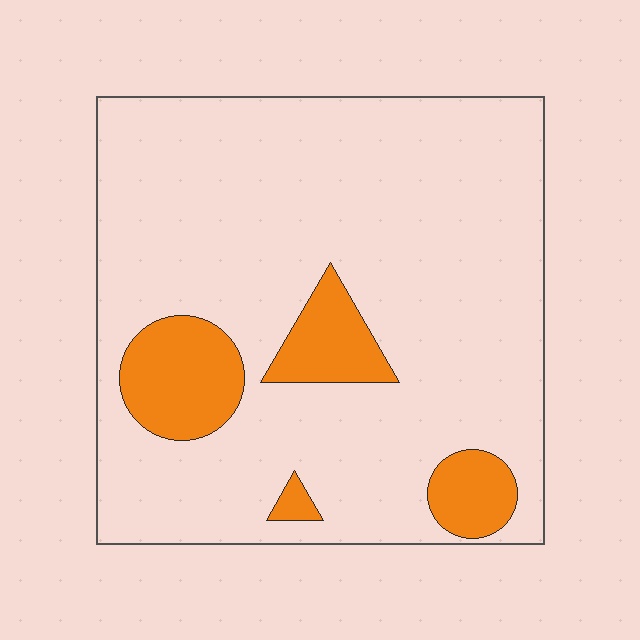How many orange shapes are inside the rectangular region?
4.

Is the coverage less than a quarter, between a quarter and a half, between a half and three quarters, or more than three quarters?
Less than a quarter.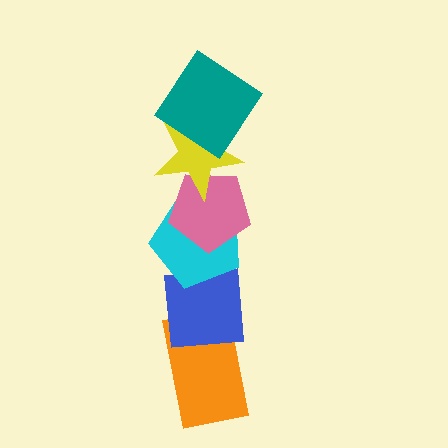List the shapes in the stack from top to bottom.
From top to bottom: the teal diamond, the yellow star, the pink pentagon, the cyan pentagon, the blue square, the orange rectangle.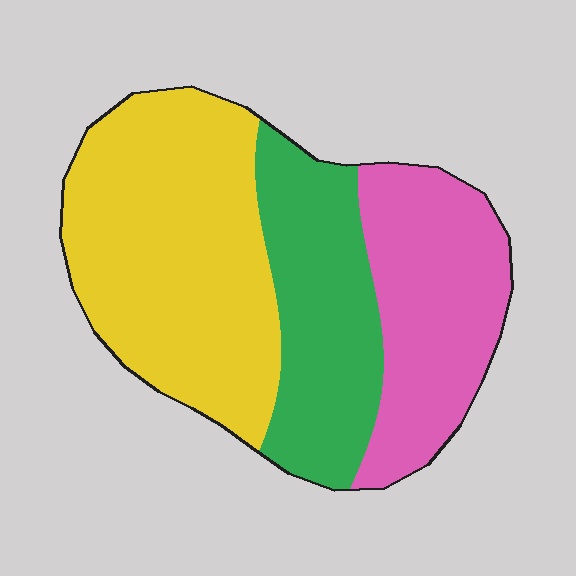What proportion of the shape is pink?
Pink covers roughly 30% of the shape.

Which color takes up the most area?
Yellow, at roughly 45%.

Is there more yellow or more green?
Yellow.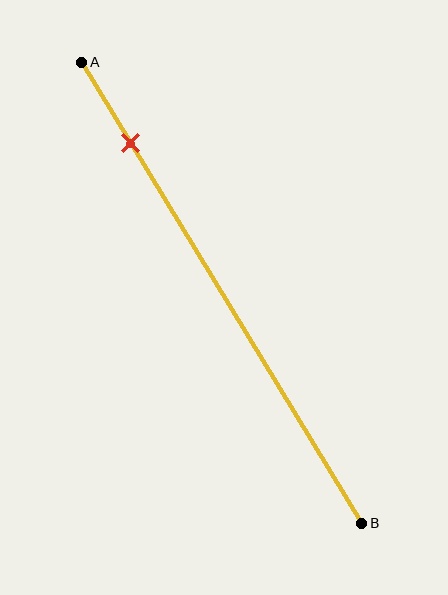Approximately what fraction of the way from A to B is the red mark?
The red mark is approximately 20% of the way from A to B.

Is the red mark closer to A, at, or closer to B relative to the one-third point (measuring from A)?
The red mark is closer to point A than the one-third point of segment AB.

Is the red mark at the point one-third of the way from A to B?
No, the mark is at about 20% from A, not at the 33% one-third point.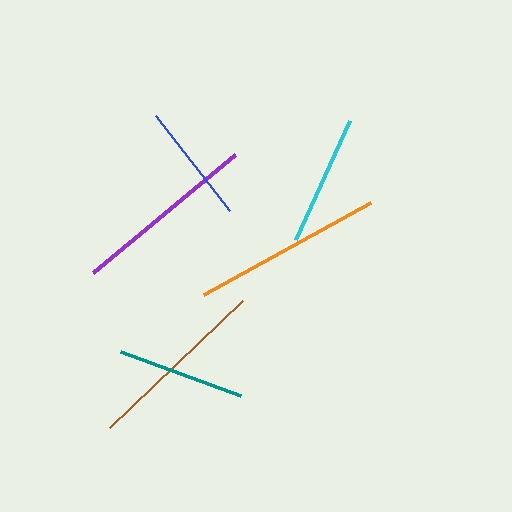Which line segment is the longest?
The orange line is the longest at approximately 190 pixels.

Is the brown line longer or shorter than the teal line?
The brown line is longer than the teal line.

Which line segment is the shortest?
The blue line is the shortest at approximately 121 pixels.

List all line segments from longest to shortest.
From longest to shortest: orange, purple, brown, cyan, teal, blue.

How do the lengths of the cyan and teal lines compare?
The cyan and teal lines are approximately the same length.